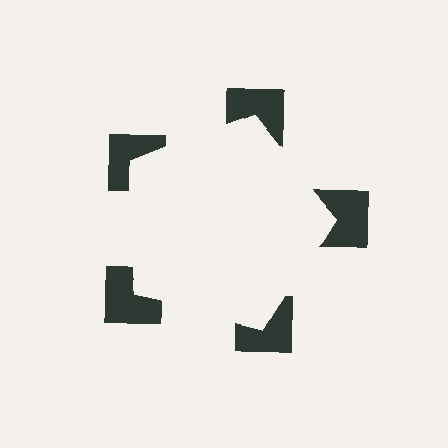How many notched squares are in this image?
There are 5 — one at each vertex of the illusory pentagon.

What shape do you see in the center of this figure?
An illusory pentagon — its edges are inferred from the aligned wedge cuts in the notched squares, not physically drawn.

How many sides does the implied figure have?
5 sides.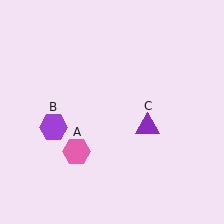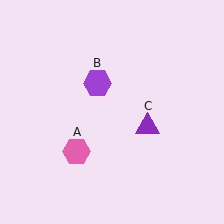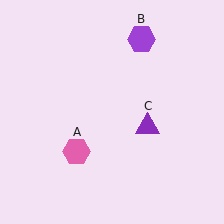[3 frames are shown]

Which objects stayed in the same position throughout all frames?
Pink hexagon (object A) and purple triangle (object C) remained stationary.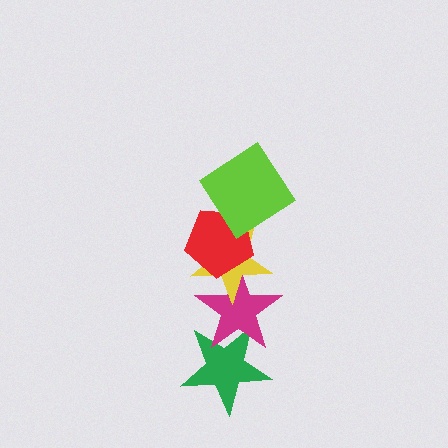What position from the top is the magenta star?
The magenta star is 4th from the top.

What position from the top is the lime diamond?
The lime diamond is 1st from the top.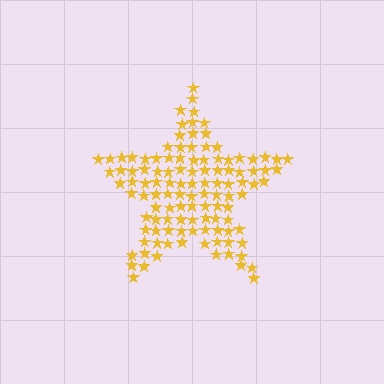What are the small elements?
The small elements are stars.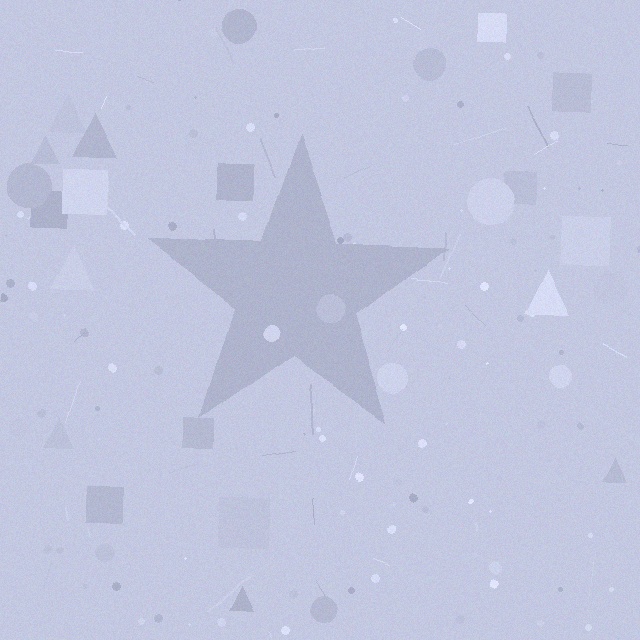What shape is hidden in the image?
A star is hidden in the image.